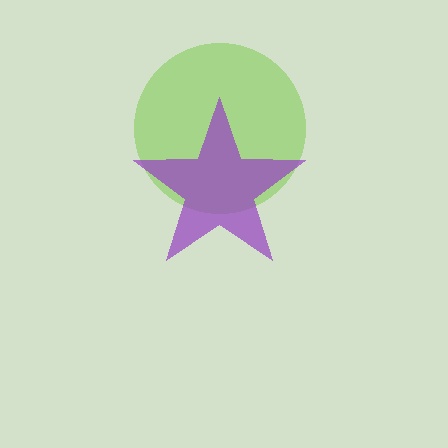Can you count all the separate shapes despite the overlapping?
Yes, there are 2 separate shapes.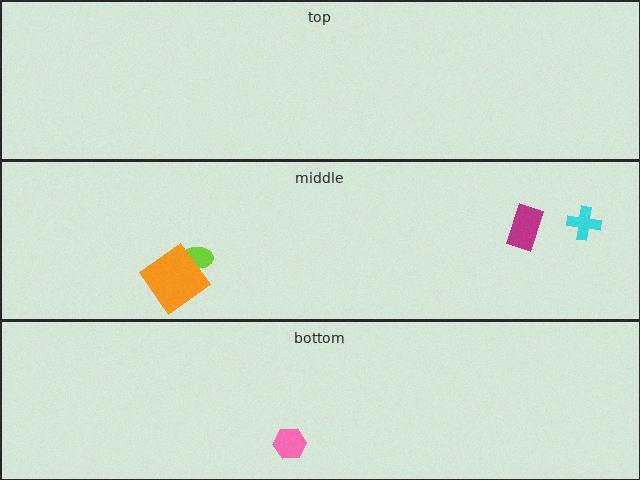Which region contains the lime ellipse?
The middle region.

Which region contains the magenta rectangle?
The middle region.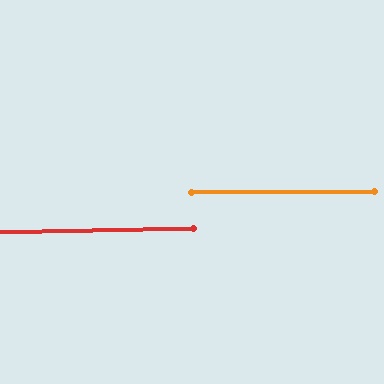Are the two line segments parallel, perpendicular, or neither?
Parallel — their directions differ by only 0.6°.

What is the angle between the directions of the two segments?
Approximately 1 degree.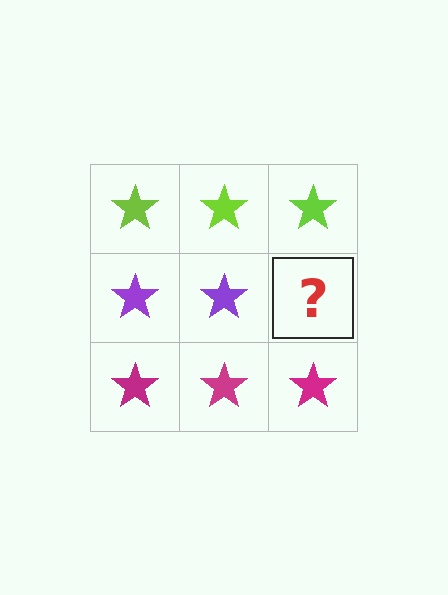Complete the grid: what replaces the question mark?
The question mark should be replaced with a purple star.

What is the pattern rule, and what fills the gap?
The rule is that each row has a consistent color. The gap should be filled with a purple star.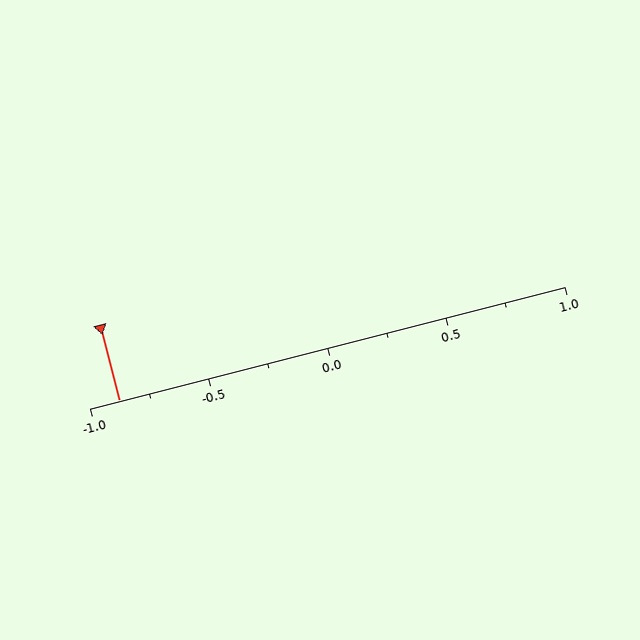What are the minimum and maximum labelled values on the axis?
The axis runs from -1.0 to 1.0.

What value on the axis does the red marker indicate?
The marker indicates approximately -0.88.